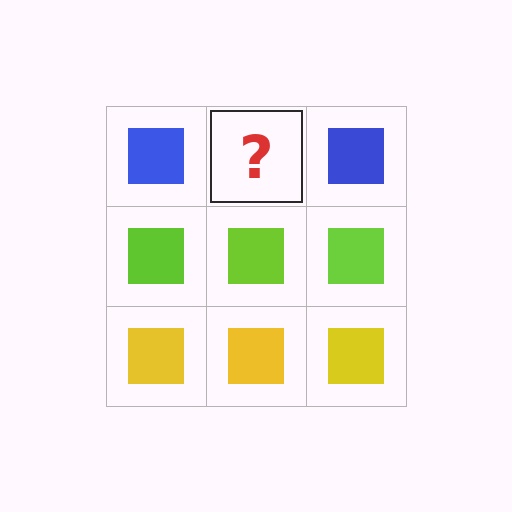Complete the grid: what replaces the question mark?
The question mark should be replaced with a blue square.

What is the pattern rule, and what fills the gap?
The rule is that each row has a consistent color. The gap should be filled with a blue square.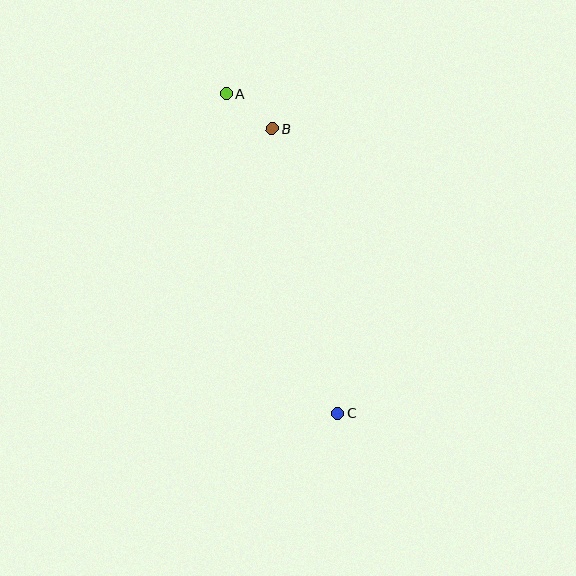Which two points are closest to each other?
Points A and B are closest to each other.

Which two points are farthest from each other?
Points A and C are farthest from each other.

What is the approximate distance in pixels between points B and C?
The distance between B and C is approximately 292 pixels.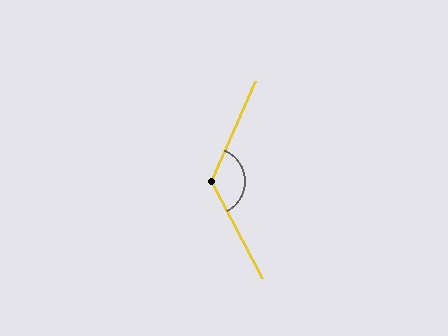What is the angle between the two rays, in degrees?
Approximately 129 degrees.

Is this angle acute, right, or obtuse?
It is obtuse.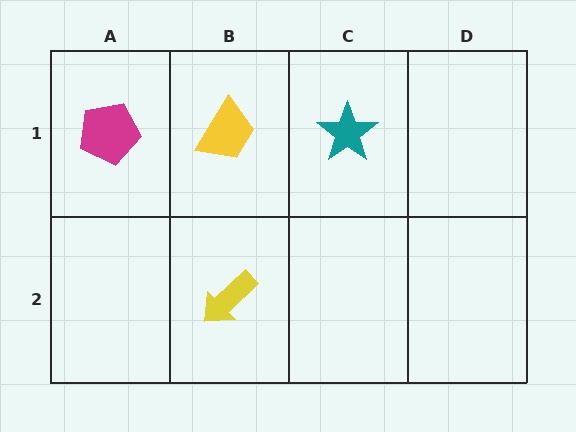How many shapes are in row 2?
1 shape.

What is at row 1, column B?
A yellow trapezoid.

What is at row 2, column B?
A yellow arrow.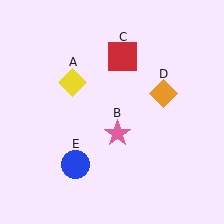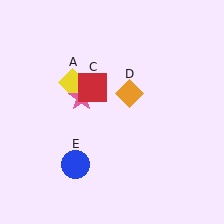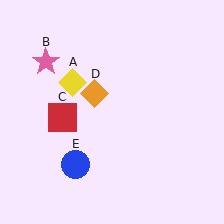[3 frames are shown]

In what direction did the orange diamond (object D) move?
The orange diamond (object D) moved left.